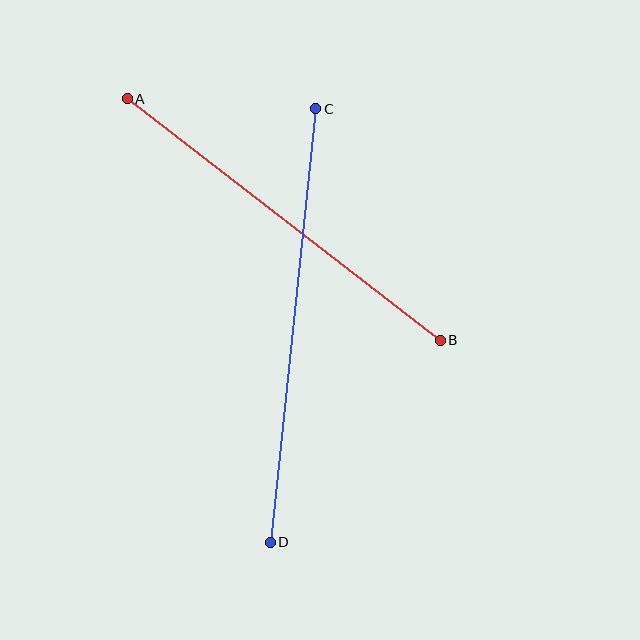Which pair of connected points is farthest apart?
Points C and D are farthest apart.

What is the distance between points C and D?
The distance is approximately 436 pixels.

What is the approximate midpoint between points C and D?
The midpoint is at approximately (293, 326) pixels.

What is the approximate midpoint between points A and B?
The midpoint is at approximately (284, 220) pixels.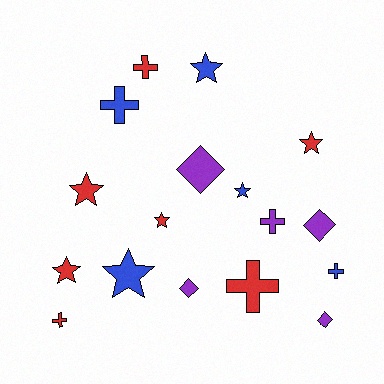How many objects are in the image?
There are 17 objects.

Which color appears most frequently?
Red, with 7 objects.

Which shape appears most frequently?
Star, with 7 objects.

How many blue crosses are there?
There are 2 blue crosses.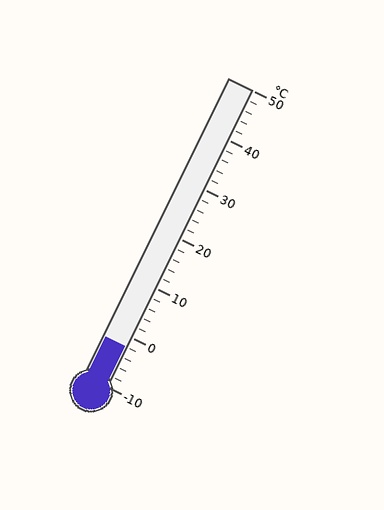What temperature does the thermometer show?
The thermometer shows approximately -2°C.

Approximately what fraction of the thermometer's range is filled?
The thermometer is filled to approximately 15% of its range.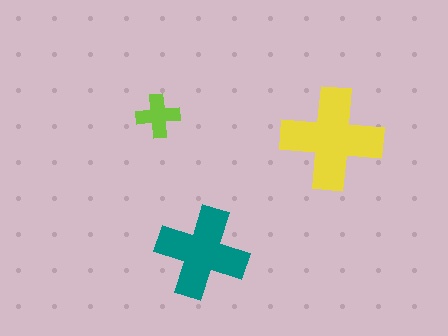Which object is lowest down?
The teal cross is bottommost.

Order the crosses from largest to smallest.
the yellow one, the teal one, the lime one.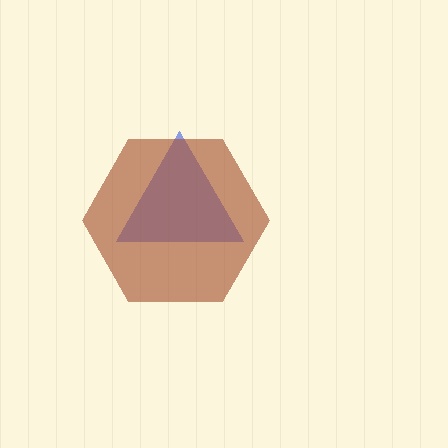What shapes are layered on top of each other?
The layered shapes are: a blue triangle, a brown hexagon.